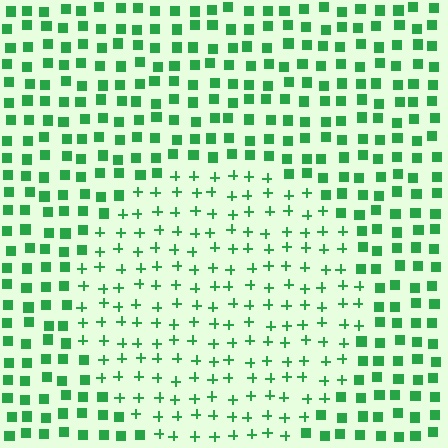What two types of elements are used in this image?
The image uses plus signs inside the circle region and squares outside it.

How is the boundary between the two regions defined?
The boundary is defined by a change in element shape: plus signs inside vs. squares outside. All elements share the same color and spacing.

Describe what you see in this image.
The image is filled with small green elements arranged in a uniform grid. A circle-shaped region contains plus signs, while the surrounding area contains squares. The boundary is defined purely by the change in element shape.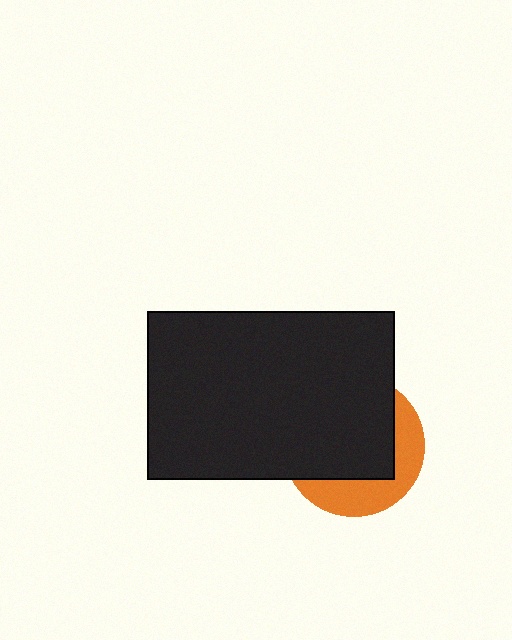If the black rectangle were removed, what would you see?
You would see the complete orange circle.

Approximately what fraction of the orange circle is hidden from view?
Roughly 66% of the orange circle is hidden behind the black rectangle.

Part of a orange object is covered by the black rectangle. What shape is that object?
It is a circle.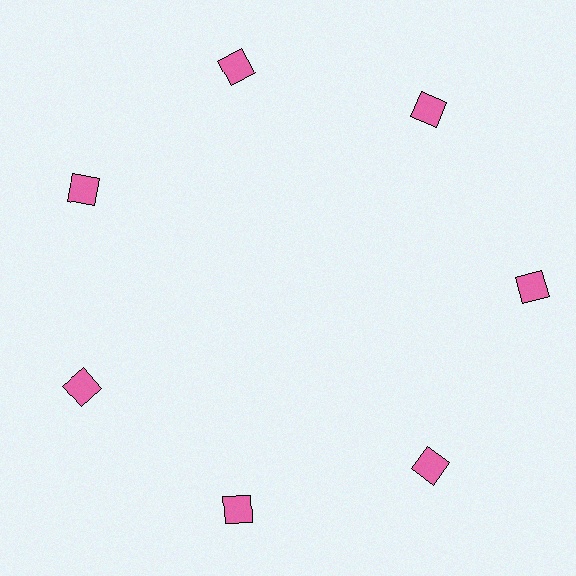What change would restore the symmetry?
The symmetry would be restored by moving it inward, back onto the ring so that all 7 squares sit at equal angles and equal distance from the center.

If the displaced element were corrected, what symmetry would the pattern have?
It would have 7-fold rotational symmetry — the pattern would map onto itself every 51 degrees.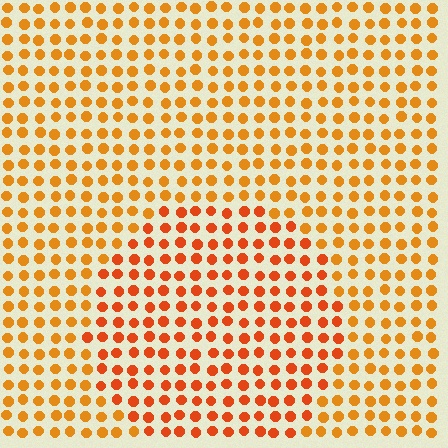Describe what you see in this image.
The image is filled with small orange elements in a uniform arrangement. A circle-shaped region is visible where the elements are tinted to a slightly different hue, forming a subtle color boundary.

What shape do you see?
I see a circle.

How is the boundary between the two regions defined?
The boundary is defined purely by a slight shift in hue (about 20 degrees). Spacing, size, and orientation are identical on both sides.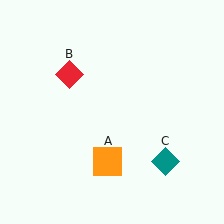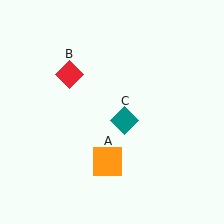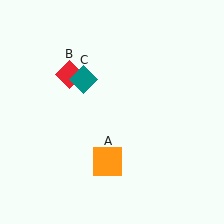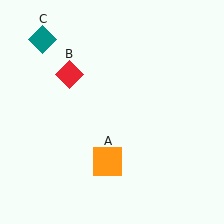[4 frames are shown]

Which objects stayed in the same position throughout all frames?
Orange square (object A) and red diamond (object B) remained stationary.